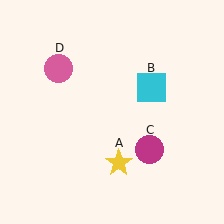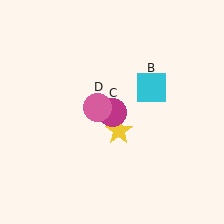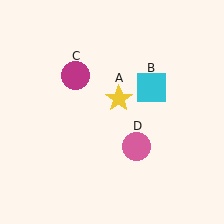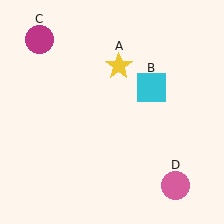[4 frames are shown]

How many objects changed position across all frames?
3 objects changed position: yellow star (object A), magenta circle (object C), pink circle (object D).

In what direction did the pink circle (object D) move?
The pink circle (object D) moved down and to the right.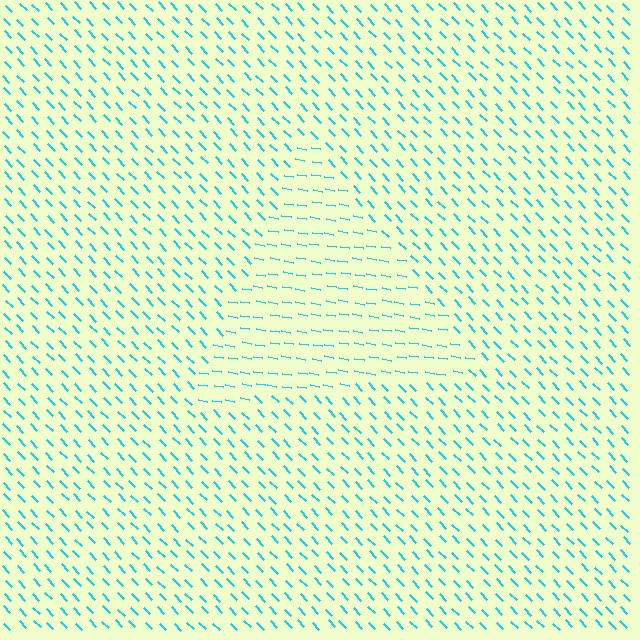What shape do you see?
I see a triangle.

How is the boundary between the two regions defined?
The boundary is defined purely by a change in line orientation (approximately 37 degrees difference). All lines are the same color and thickness.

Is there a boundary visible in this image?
Yes, there is a texture boundary formed by a change in line orientation.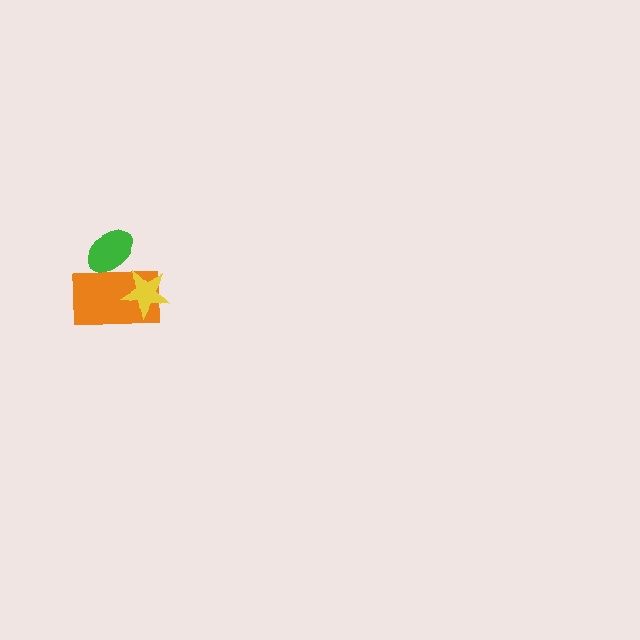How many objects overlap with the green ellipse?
1 object overlaps with the green ellipse.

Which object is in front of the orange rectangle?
The yellow star is in front of the orange rectangle.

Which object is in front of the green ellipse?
The orange rectangle is in front of the green ellipse.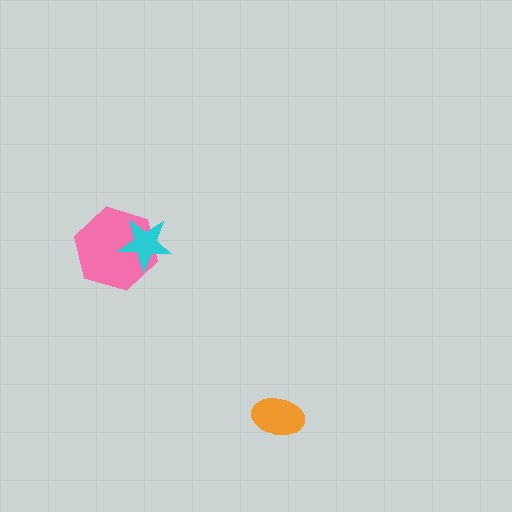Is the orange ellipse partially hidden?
No, no other shape covers it.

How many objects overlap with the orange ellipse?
0 objects overlap with the orange ellipse.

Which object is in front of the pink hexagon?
The cyan star is in front of the pink hexagon.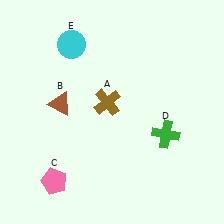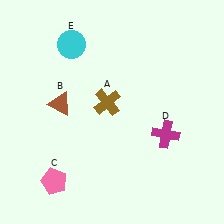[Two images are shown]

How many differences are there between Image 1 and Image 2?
There is 1 difference between the two images.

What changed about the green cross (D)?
In Image 1, D is green. In Image 2, it changed to magenta.